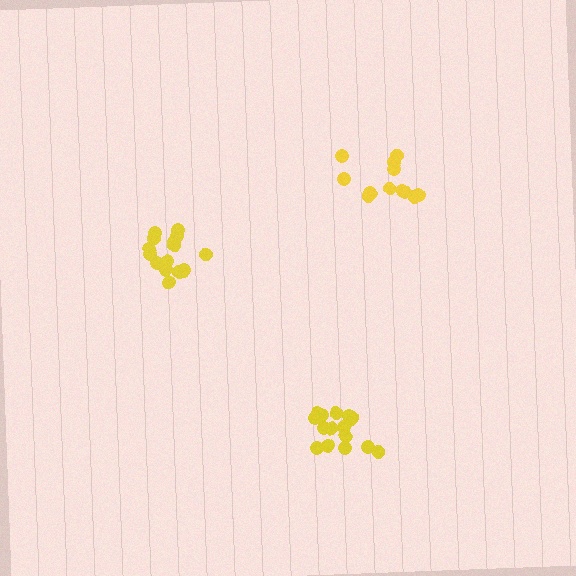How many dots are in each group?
Group 1: 16 dots, Group 2: 16 dots, Group 3: 12 dots (44 total).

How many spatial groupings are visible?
There are 3 spatial groupings.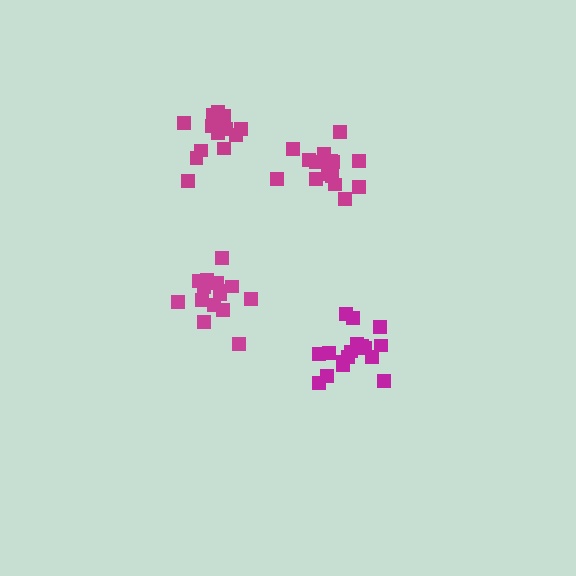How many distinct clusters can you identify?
There are 4 distinct clusters.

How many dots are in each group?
Group 1: 15 dots, Group 2: 18 dots, Group 3: 18 dots, Group 4: 13 dots (64 total).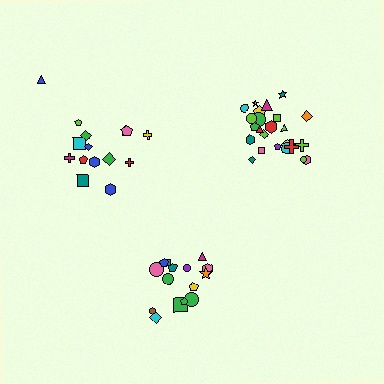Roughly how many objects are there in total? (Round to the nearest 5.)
Roughly 55 objects in total.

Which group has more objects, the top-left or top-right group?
The top-right group.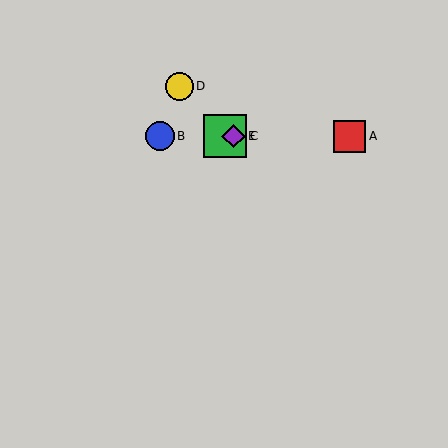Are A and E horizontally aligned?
Yes, both are at y≈136.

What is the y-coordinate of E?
Object E is at y≈136.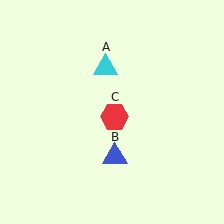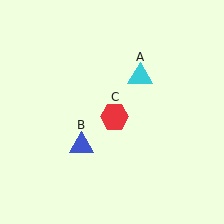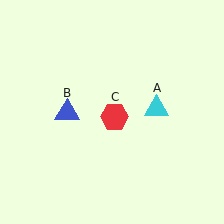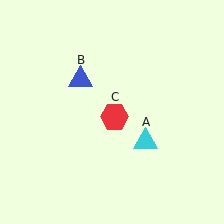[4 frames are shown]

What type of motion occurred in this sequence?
The cyan triangle (object A), blue triangle (object B) rotated clockwise around the center of the scene.